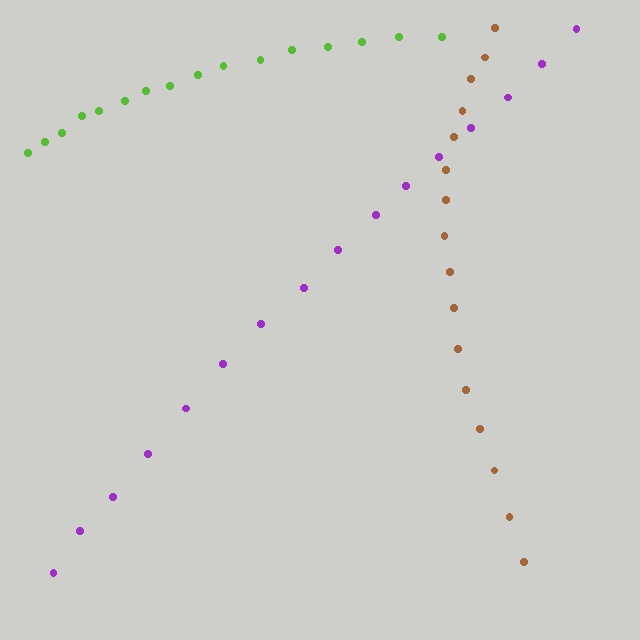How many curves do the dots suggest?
There are 3 distinct paths.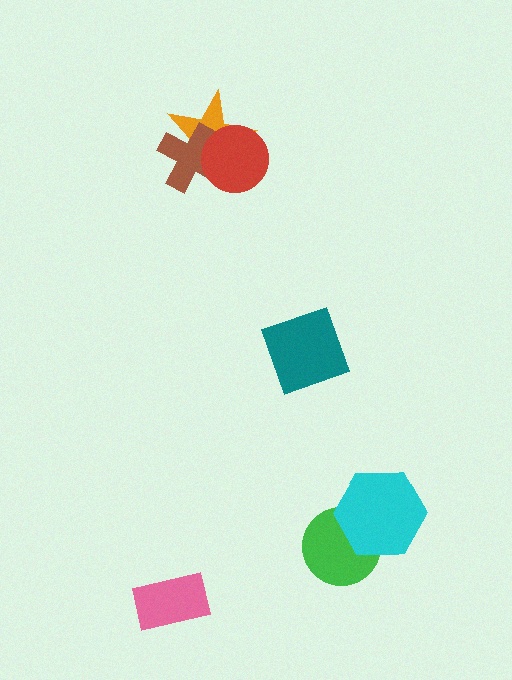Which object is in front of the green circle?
The cyan hexagon is in front of the green circle.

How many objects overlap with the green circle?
1 object overlaps with the green circle.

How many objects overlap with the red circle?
2 objects overlap with the red circle.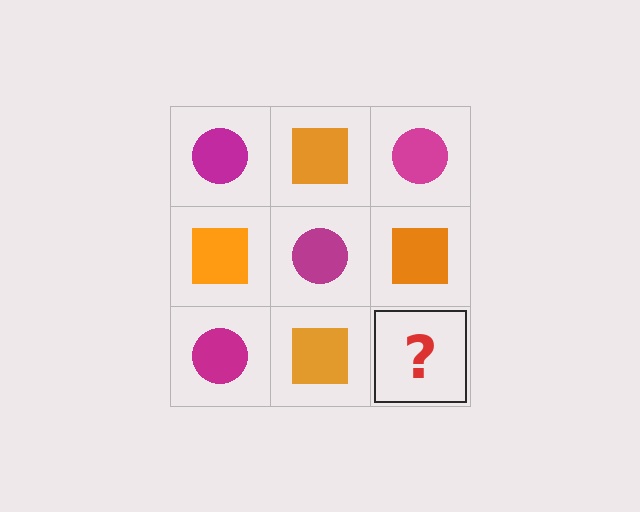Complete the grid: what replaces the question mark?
The question mark should be replaced with a magenta circle.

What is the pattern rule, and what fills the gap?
The rule is that it alternates magenta circle and orange square in a checkerboard pattern. The gap should be filled with a magenta circle.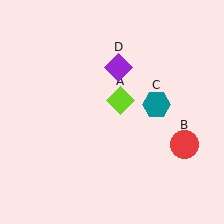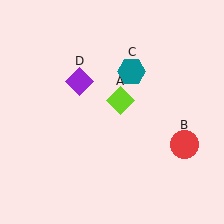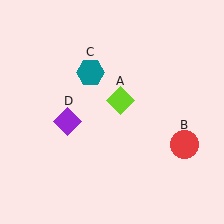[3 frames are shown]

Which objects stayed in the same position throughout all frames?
Lime diamond (object A) and red circle (object B) remained stationary.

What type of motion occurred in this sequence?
The teal hexagon (object C), purple diamond (object D) rotated counterclockwise around the center of the scene.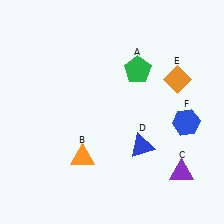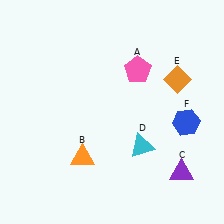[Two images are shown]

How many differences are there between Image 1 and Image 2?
There are 2 differences between the two images.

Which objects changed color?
A changed from green to pink. D changed from blue to cyan.